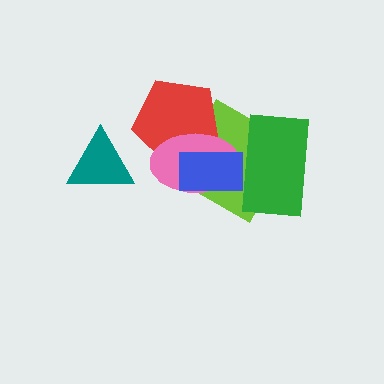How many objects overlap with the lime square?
4 objects overlap with the lime square.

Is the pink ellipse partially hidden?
Yes, it is partially covered by another shape.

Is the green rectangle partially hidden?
Yes, it is partially covered by another shape.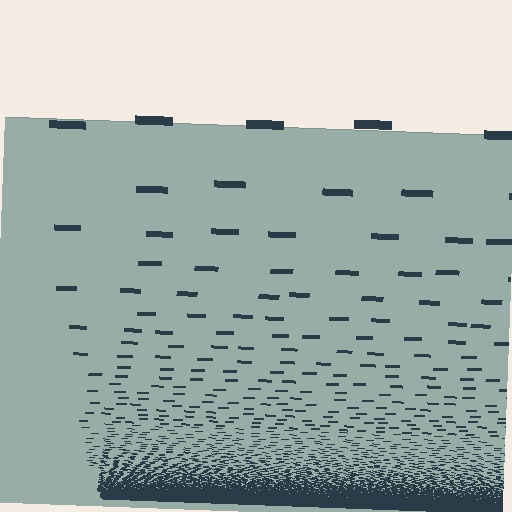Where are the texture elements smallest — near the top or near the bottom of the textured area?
Near the bottom.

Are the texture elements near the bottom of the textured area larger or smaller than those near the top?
Smaller. The gradient is inverted — elements near the bottom are smaller and denser.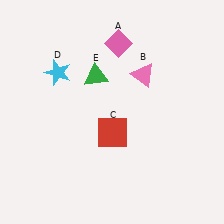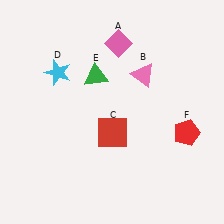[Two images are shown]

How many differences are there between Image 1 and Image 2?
There is 1 difference between the two images.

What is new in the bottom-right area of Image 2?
A red pentagon (F) was added in the bottom-right area of Image 2.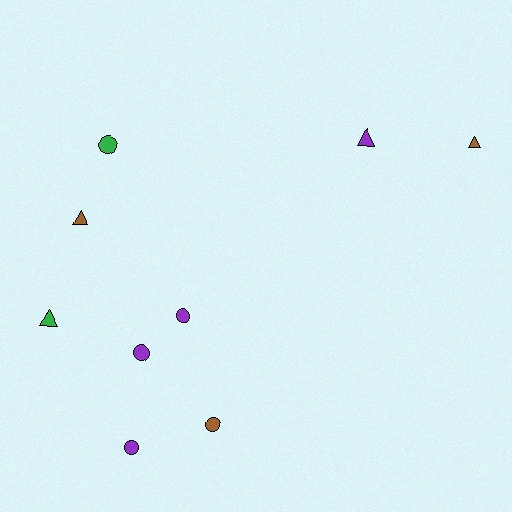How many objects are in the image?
There are 9 objects.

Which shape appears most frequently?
Circle, with 5 objects.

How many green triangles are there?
There is 1 green triangle.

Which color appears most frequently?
Purple, with 4 objects.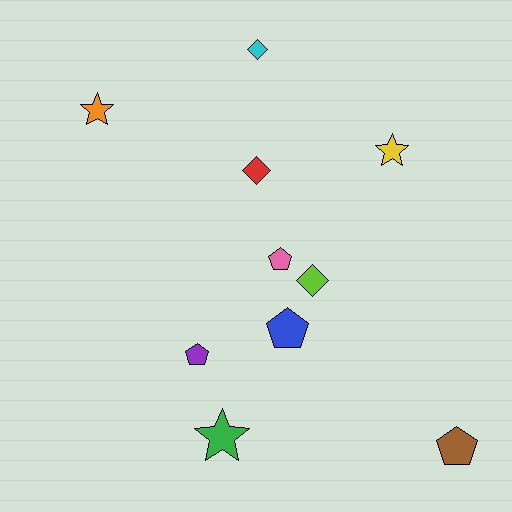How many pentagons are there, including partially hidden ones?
There are 4 pentagons.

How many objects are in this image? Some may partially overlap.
There are 10 objects.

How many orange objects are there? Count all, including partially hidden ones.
There is 1 orange object.